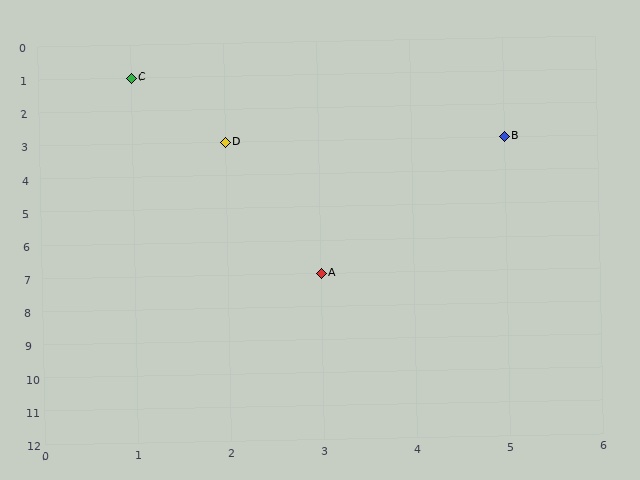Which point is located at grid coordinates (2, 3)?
Point D is at (2, 3).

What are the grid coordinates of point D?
Point D is at grid coordinates (2, 3).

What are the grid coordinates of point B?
Point B is at grid coordinates (5, 3).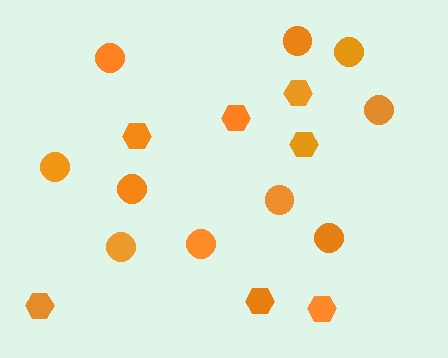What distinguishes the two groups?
There are 2 groups: one group of circles (10) and one group of hexagons (7).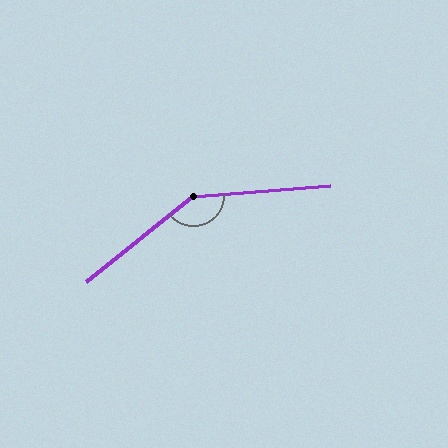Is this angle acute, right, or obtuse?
It is obtuse.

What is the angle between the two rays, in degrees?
Approximately 145 degrees.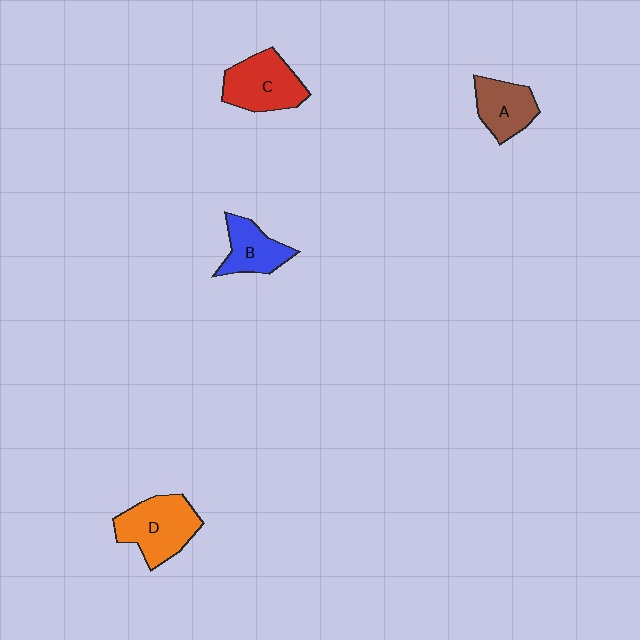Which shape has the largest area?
Shape D (orange).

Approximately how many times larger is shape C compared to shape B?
Approximately 1.4 times.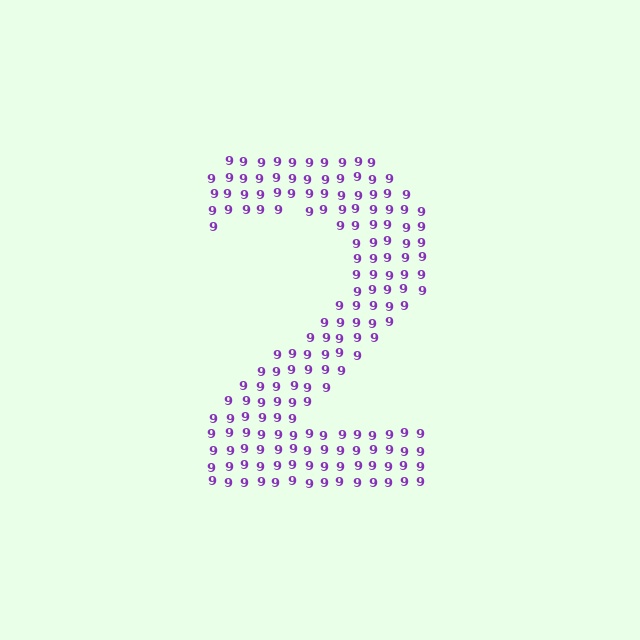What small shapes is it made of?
It is made of small digit 9's.